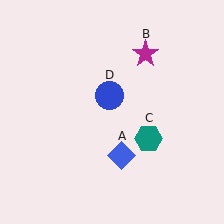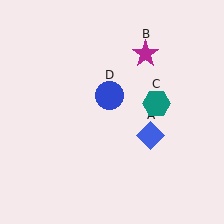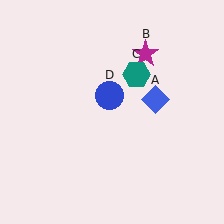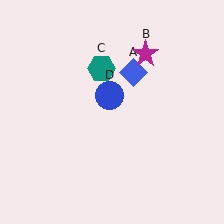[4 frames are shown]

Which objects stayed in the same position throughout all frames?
Magenta star (object B) and blue circle (object D) remained stationary.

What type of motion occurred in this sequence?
The blue diamond (object A), teal hexagon (object C) rotated counterclockwise around the center of the scene.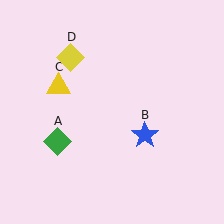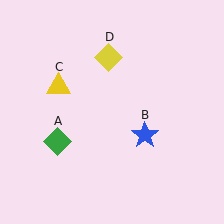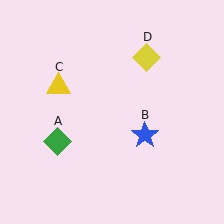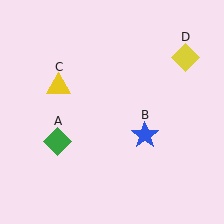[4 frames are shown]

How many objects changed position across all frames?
1 object changed position: yellow diamond (object D).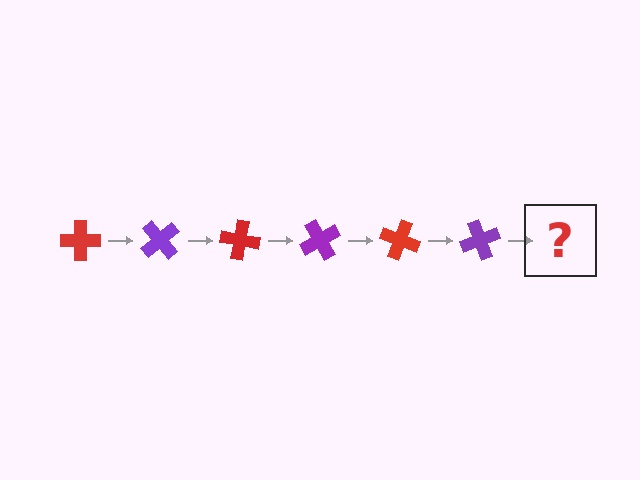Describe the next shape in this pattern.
It should be a red cross, rotated 300 degrees from the start.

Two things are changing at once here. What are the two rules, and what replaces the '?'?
The two rules are that it rotates 50 degrees each step and the color cycles through red and purple. The '?' should be a red cross, rotated 300 degrees from the start.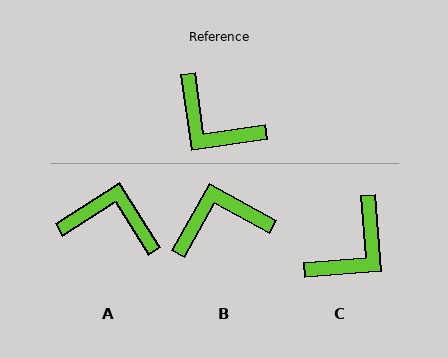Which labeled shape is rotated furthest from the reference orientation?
A, about 156 degrees away.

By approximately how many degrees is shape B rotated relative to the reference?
Approximately 127 degrees clockwise.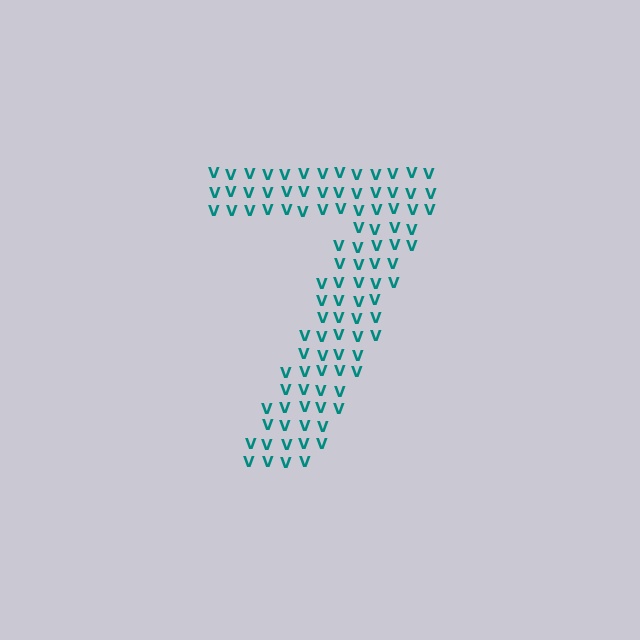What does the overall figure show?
The overall figure shows the digit 7.